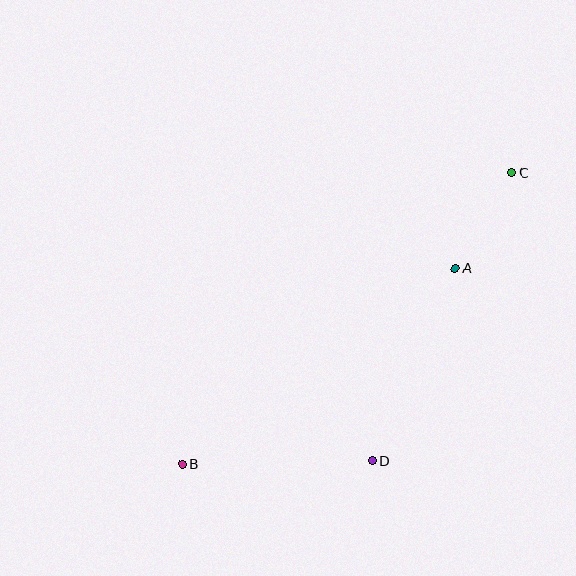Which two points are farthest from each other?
Points B and C are farthest from each other.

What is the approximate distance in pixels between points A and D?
The distance between A and D is approximately 210 pixels.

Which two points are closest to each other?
Points A and C are closest to each other.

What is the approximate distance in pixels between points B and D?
The distance between B and D is approximately 190 pixels.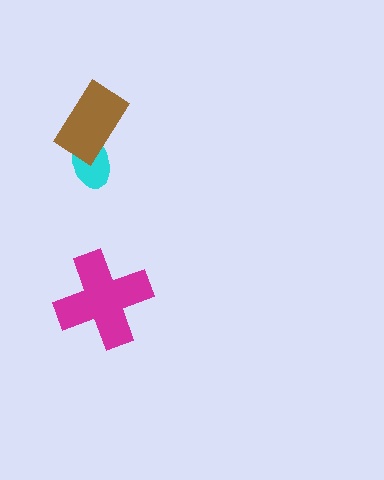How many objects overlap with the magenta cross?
0 objects overlap with the magenta cross.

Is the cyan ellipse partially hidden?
Yes, it is partially covered by another shape.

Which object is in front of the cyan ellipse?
The brown rectangle is in front of the cyan ellipse.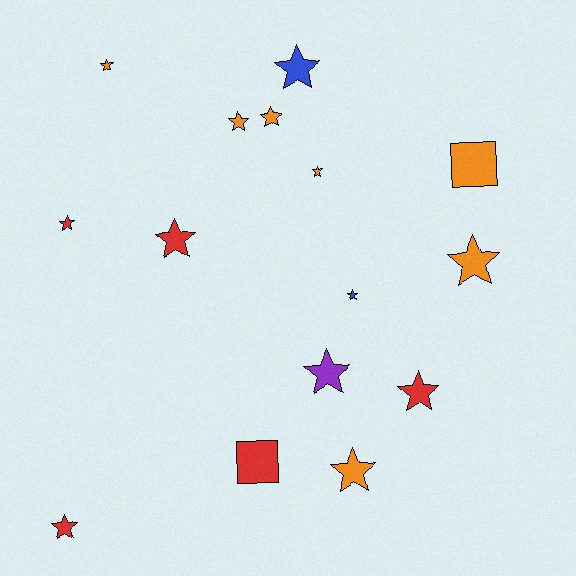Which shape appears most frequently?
Star, with 13 objects.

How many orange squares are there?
There is 1 orange square.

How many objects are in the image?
There are 15 objects.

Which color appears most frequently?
Orange, with 7 objects.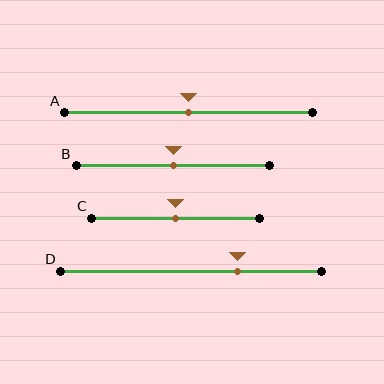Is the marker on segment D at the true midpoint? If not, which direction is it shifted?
No, the marker on segment D is shifted to the right by about 18% of the segment length.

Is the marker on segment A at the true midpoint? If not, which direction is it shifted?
Yes, the marker on segment A is at the true midpoint.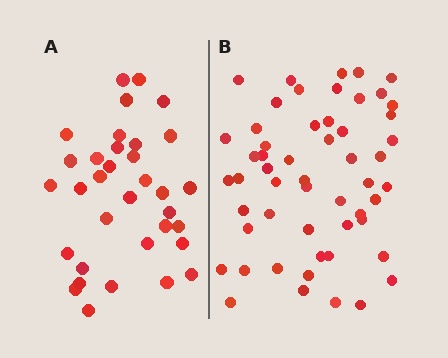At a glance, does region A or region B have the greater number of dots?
Region B (the right region) has more dots.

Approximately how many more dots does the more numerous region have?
Region B has approximately 20 more dots than region A.